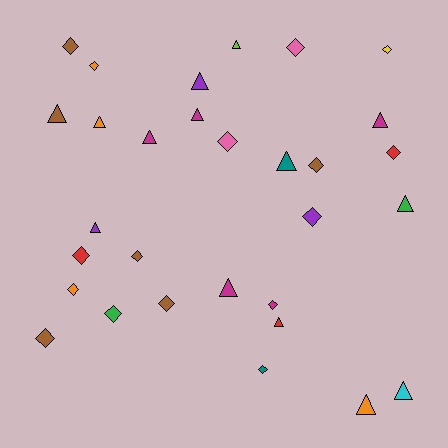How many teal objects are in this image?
There are 2 teal objects.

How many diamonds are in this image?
There are 16 diamonds.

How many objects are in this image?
There are 30 objects.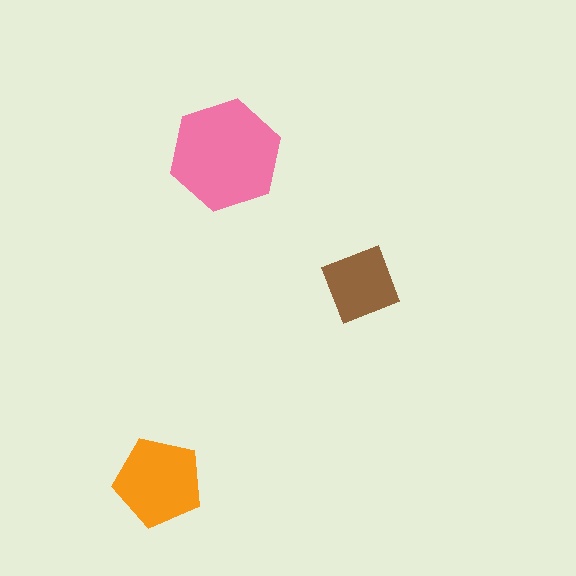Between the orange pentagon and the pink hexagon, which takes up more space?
The pink hexagon.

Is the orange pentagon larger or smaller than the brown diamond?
Larger.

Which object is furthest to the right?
The brown diamond is rightmost.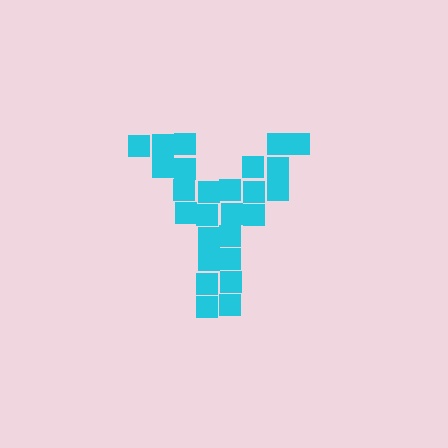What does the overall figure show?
The overall figure shows the letter Y.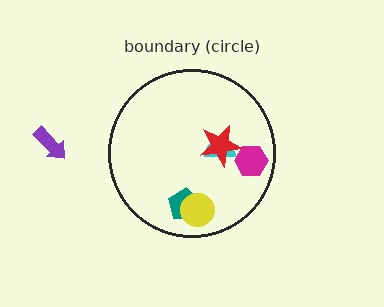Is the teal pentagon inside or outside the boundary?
Inside.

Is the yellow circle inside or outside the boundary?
Inside.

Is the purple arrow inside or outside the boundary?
Outside.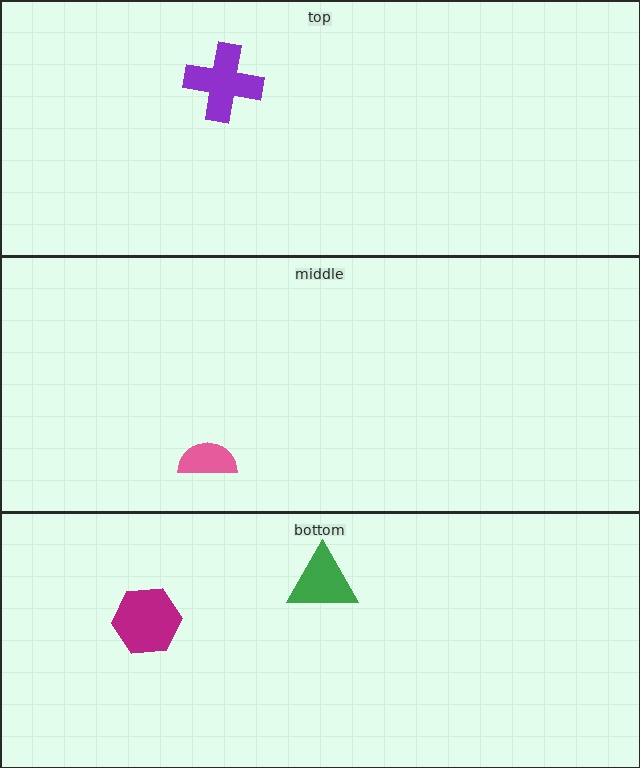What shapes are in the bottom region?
The magenta hexagon, the green triangle.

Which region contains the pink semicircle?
The middle region.